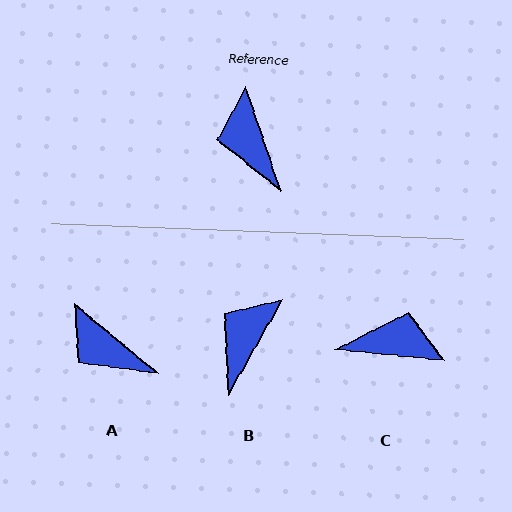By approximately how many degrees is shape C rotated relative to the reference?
Approximately 115 degrees clockwise.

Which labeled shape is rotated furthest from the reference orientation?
C, about 115 degrees away.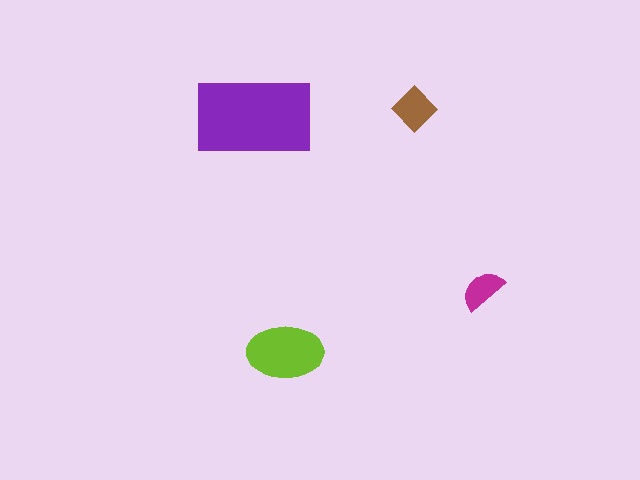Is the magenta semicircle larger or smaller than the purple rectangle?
Smaller.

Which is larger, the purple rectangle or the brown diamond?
The purple rectangle.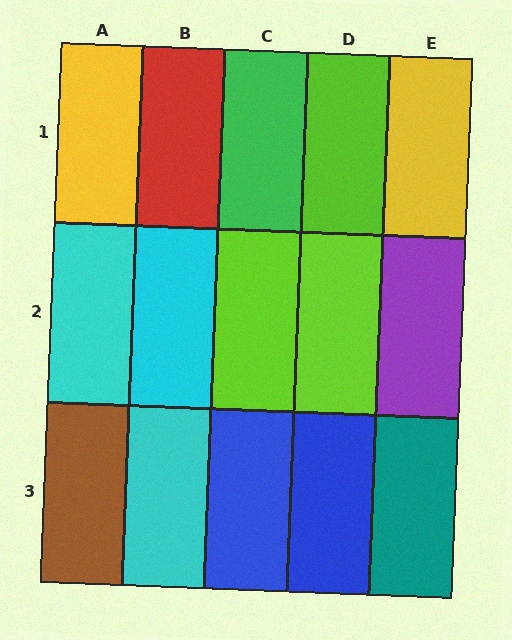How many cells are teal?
1 cell is teal.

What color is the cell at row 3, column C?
Blue.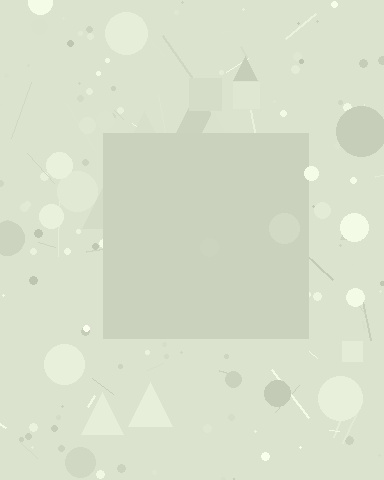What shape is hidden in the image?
A square is hidden in the image.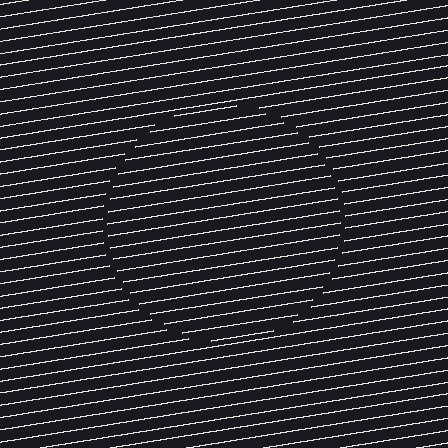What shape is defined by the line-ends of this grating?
An illusory circle. The interior of the shape contains the same grating, shifted by half a period — the contour is defined by the phase discontinuity where line-ends from the inner and outer gratings abut.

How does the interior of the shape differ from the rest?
The interior of the shape contains the same grating, shifted by half a period — the contour is defined by the phase discontinuity where line-ends from the inner and outer gratings abut.